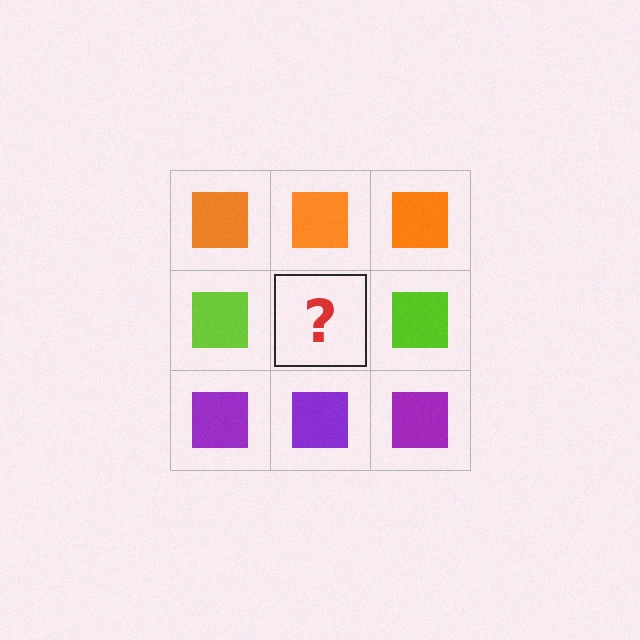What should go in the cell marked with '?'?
The missing cell should contain a lime square.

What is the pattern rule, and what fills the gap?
The rule is that each row has a consistent color. The gap should be filled with a lime square.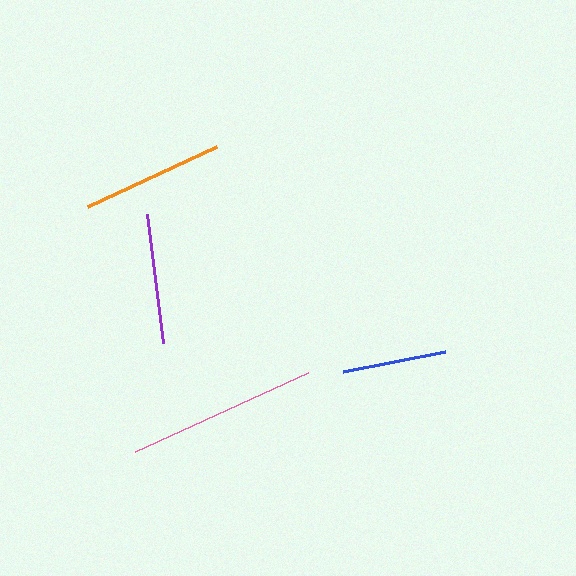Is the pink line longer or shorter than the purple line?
The pink line is longer than the purple line.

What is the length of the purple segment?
The purple segment is approximately 130 pixels long.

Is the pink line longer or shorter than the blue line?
The pink line is longer than the blue line.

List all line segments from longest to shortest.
From longest to shortest: pink, orange, purple, blue.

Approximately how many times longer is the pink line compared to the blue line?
The pink line is approximately 1.8 times the length of the blue line.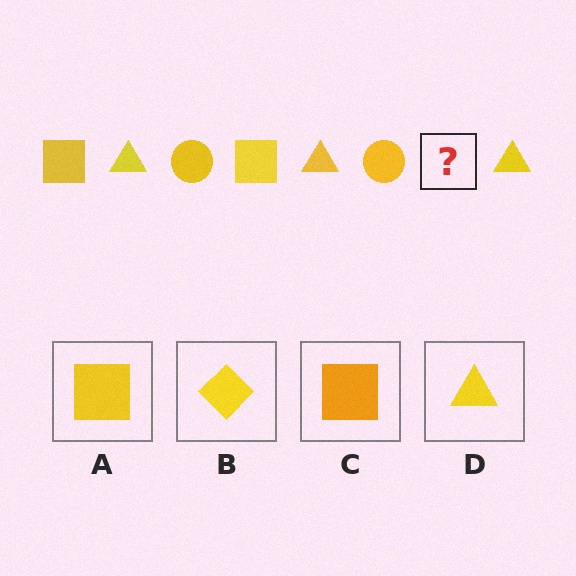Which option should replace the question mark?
Option A.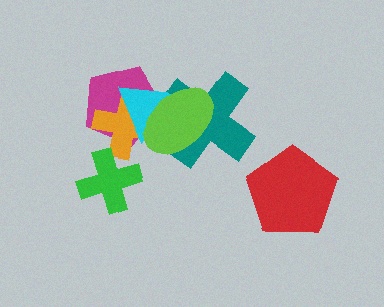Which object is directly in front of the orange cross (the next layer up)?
The cyan triangle is directly in front of the orange cross.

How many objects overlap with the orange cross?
4 objects overlap with the orange cross.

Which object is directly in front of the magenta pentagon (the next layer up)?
The orange cross is directly in front of the magenta pentagon.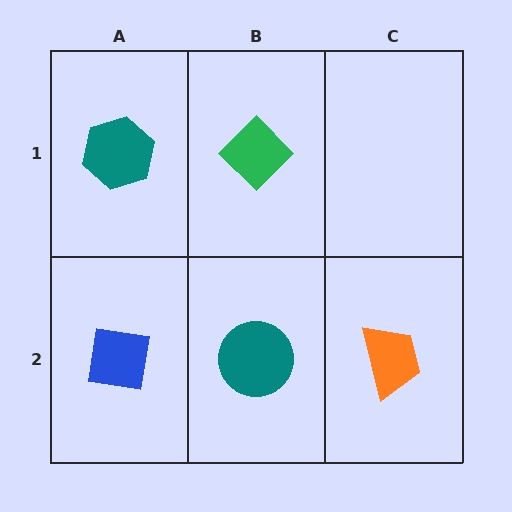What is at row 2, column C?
An orange trapezoid.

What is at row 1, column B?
A green diamond.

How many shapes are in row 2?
3 shapes.